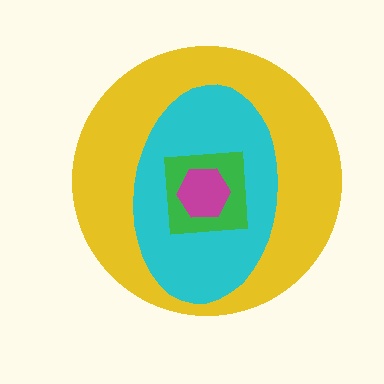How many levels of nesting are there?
4.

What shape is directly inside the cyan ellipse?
The green square.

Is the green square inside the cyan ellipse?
Yes.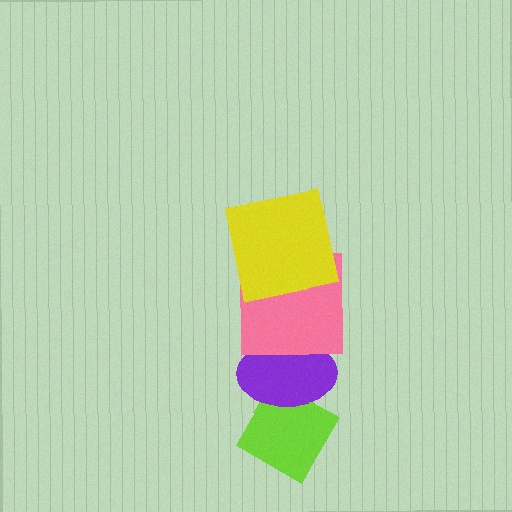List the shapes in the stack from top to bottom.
From top to bottom: the yellow square, the pink square, the purple ellipse, the lime diamond.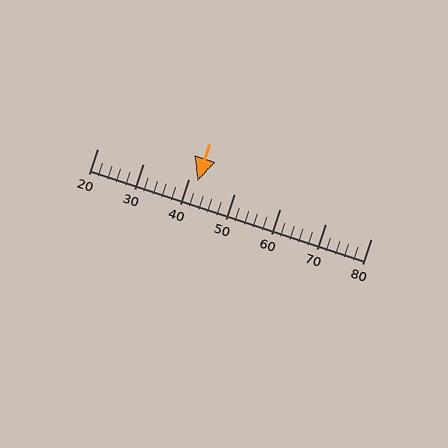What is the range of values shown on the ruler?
The ruler shows values from 20 to 80.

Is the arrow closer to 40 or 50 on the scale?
The arrow is closer to 40.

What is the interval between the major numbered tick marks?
The major tick marks are spaced 10 units apart.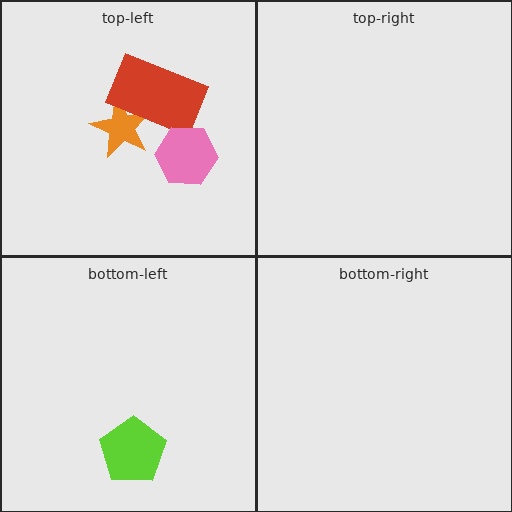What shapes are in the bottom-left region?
The lime pentagon.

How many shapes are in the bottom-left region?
1.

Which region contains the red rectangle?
The top-left region.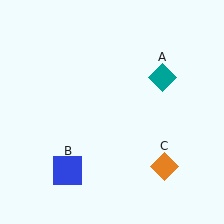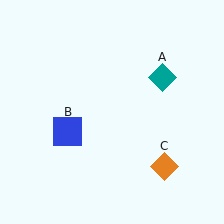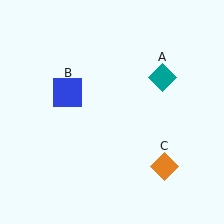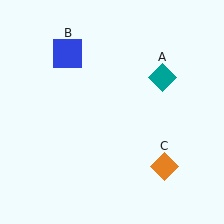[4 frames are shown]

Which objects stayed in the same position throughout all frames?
Teal diamond (object A) and orange diamond (object C) remained stationary.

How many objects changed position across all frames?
1 object changed position: blue square (object B).